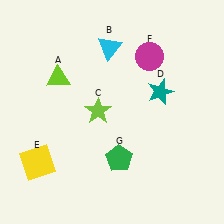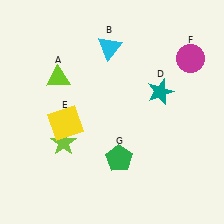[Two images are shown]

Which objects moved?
The objects that moved are: the lime star (C), the yellow square (E), the magenta circle (F).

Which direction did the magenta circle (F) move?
The magenta circle (F) moved right.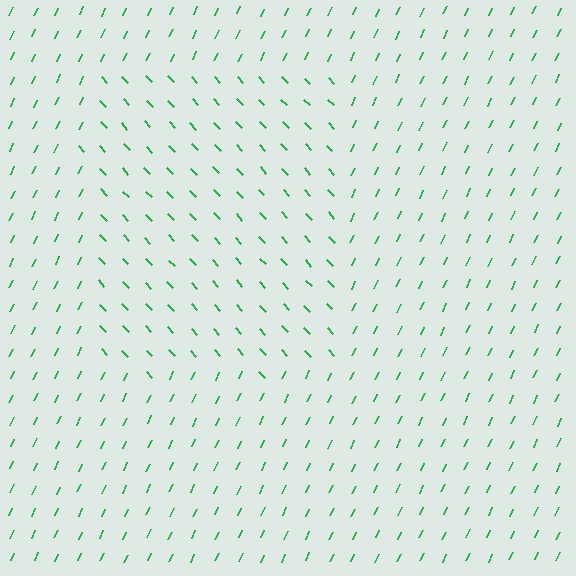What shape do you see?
I see a rectangle.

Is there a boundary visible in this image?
Yes, there is a texture boundary formed by a change in line orientation.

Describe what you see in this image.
The image is filled with small green line segments. A rectangle region in the image has lines oriented differently from the surrounding lines, creating a visible texture boundary.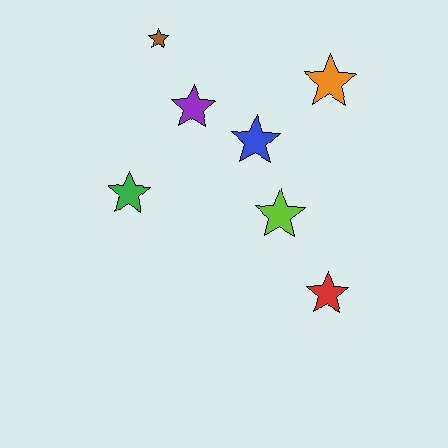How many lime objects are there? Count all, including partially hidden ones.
There is 1 lime object.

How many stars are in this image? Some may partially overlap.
There are 7 stars.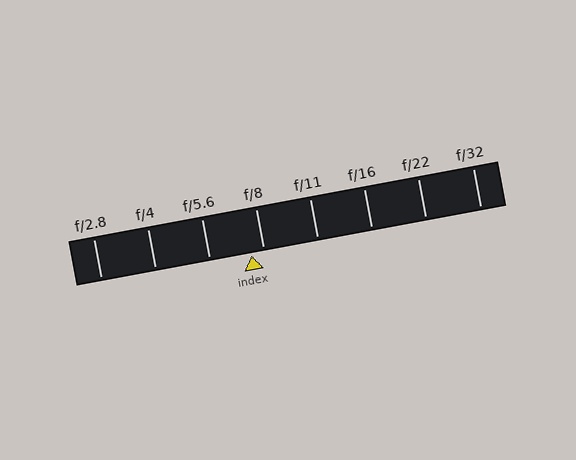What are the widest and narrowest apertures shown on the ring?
The widest aperture shown is f/2.8 and the narrowest is f/32.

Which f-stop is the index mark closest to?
The index mark is closest to f/8.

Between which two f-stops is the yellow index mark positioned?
The index mark is between f/5.6 and f/8.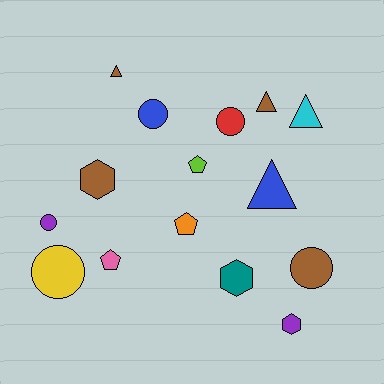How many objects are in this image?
There are 15 objects.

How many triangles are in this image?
There are 4 triangles.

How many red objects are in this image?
There is 1 red object.